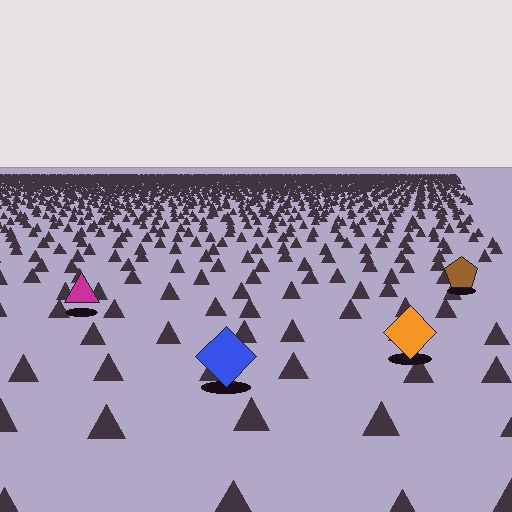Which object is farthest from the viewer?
The brown pentagon is farthest from the viewer. It appears smaller and the ground texture around it is denser.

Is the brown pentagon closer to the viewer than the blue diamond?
No. The blue diamond is closer — you can tell from the texture gradient: the ground texture is coarser near it.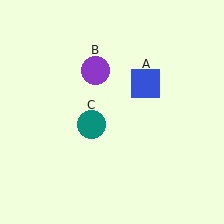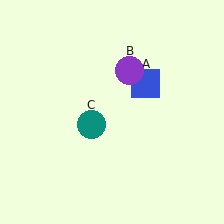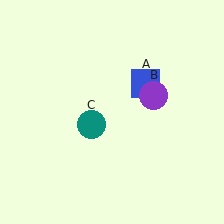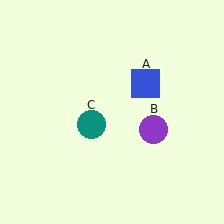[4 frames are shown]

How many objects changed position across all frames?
1 object changed position: purple circle (object B).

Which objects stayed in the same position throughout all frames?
Blue square (object A) and teal circle (object C) remained stationary.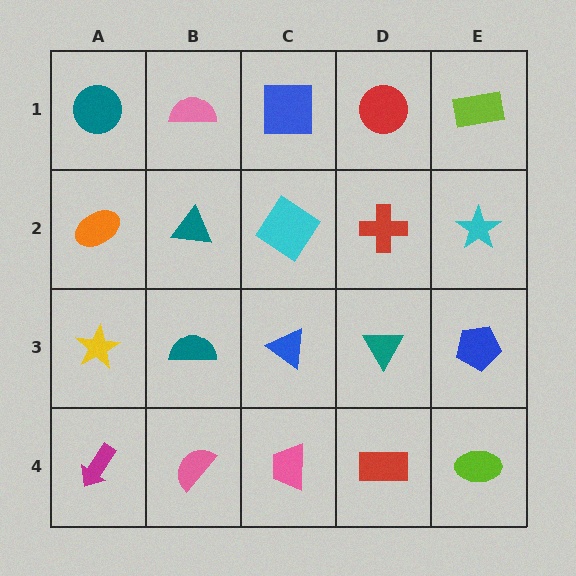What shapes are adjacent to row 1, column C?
A cyan diamond (row 2, column C), a pink semicircle (row 1, column B), a red circle (row 1, column D).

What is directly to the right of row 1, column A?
A pink semicircle.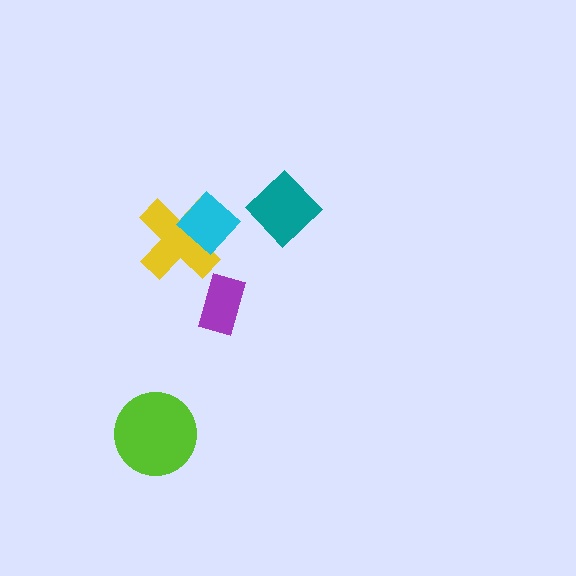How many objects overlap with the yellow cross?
1 object overlaps with the yellow cross.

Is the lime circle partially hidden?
No, no other shape covers it.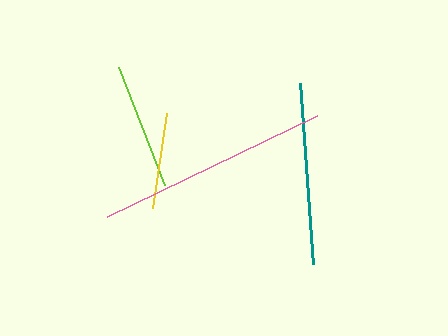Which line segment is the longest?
The pink line is the longest at approximately 234 pixels.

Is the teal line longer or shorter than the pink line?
The pink line is longer than the teal line.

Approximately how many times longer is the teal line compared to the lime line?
The teal line is approximately 1.4 times the length of the lime line.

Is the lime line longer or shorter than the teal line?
The teal line is longer than the lime line.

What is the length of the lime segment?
The lime segment is approximately 127 pixels long.